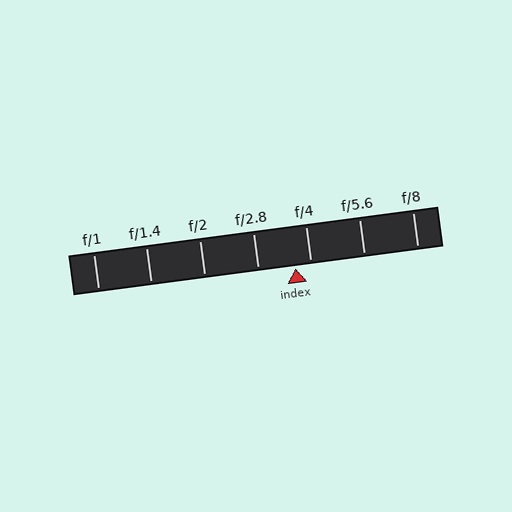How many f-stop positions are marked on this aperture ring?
There are 7 f-stop positions marked.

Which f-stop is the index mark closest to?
The index mark is closest to f/4.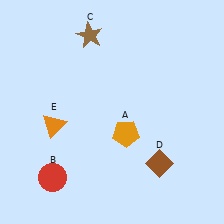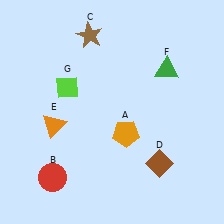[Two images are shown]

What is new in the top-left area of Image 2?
A lime diamond (G) was added in the top-left area of Image 2.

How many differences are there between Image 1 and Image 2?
There are 2 differences between the two images.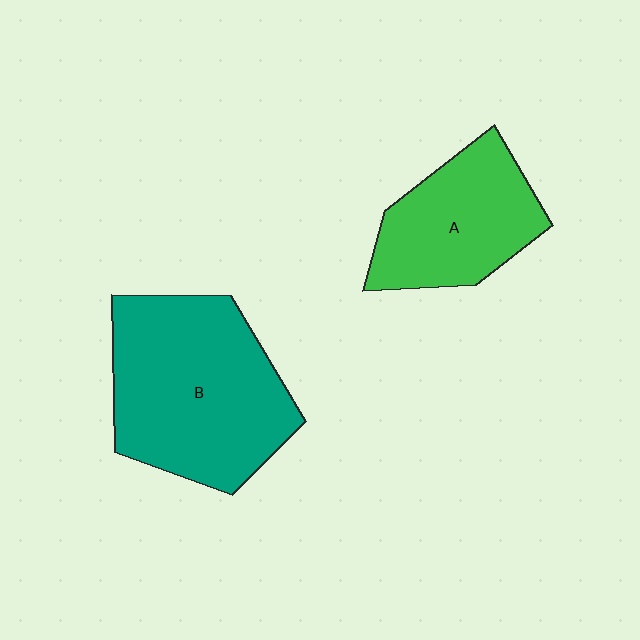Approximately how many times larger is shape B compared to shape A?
Approximately 1.6 times.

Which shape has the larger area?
Shape B (teal).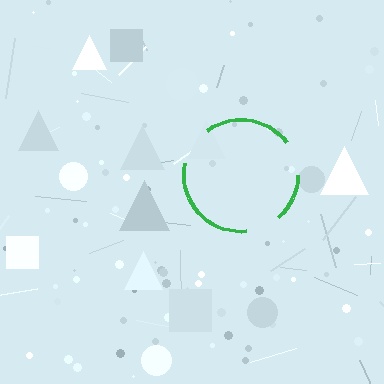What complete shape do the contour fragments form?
The contour fragments form a circle.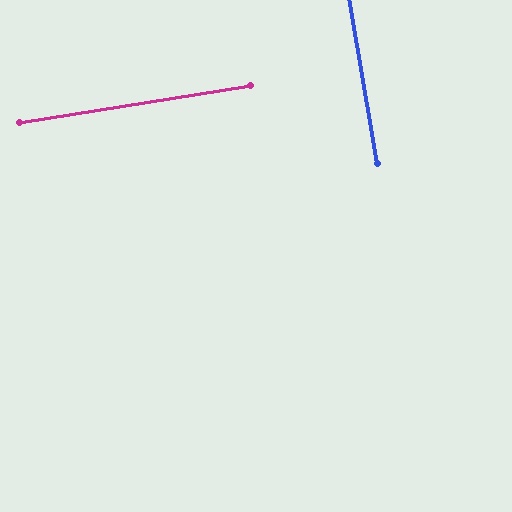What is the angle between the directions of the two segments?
Approximately 90 degrees.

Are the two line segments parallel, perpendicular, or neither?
Perpendicular — they meet at approximately 90°.